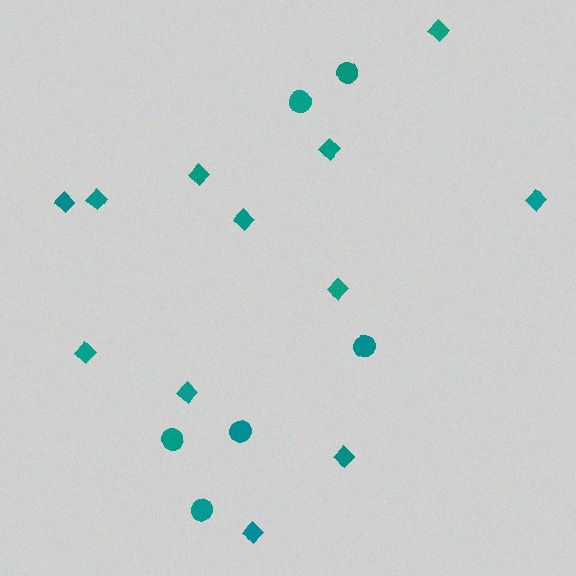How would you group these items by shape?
There are 2 groups: one group of circles (6) and one group of diamonds (12).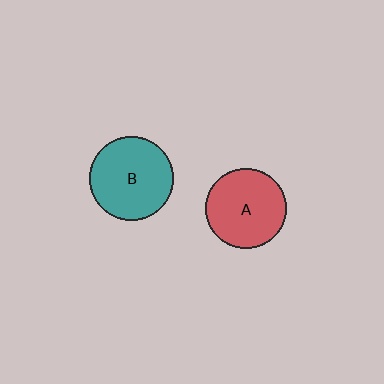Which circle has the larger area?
Circle B (teal).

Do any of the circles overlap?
No, none of the circles overlap.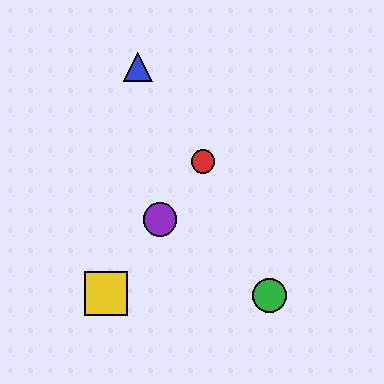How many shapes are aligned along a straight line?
3 shapes (the red circle, the yellow square, the purple circle) are aligned along a straight line.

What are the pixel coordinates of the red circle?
The red circle is at (203, 162).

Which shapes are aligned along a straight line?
The red circle, the yellow square, the purple circle are aligned along a straight line.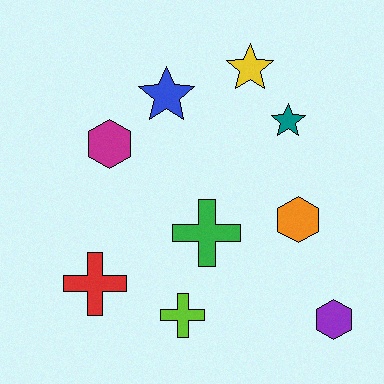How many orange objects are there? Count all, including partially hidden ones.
There is 1 orange object.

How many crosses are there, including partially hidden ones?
There are 3 crosses.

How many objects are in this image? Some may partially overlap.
There are 9 objects.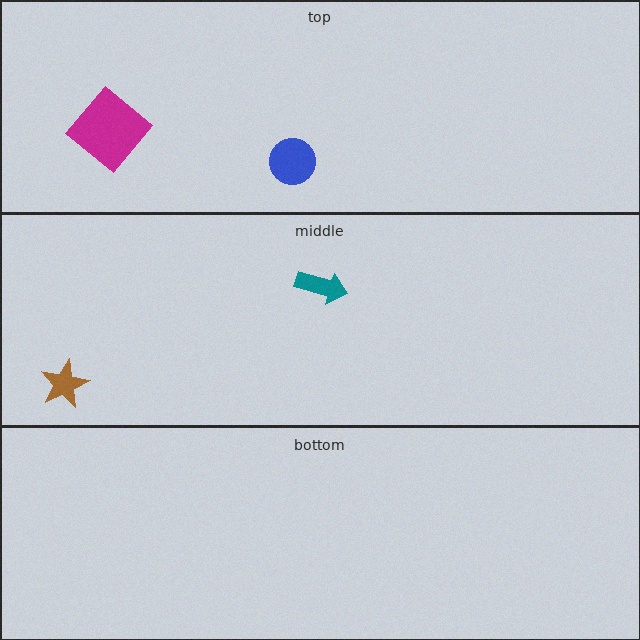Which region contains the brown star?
The middle region.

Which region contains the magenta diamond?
The top region.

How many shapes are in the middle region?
2.